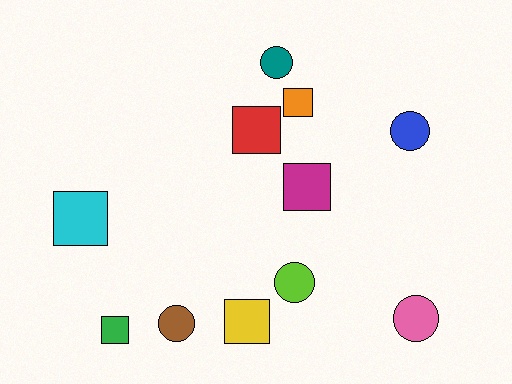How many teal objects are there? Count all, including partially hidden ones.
There is 1 teal object.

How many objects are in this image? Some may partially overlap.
There are 11 objects.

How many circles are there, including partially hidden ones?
There are 5 circles.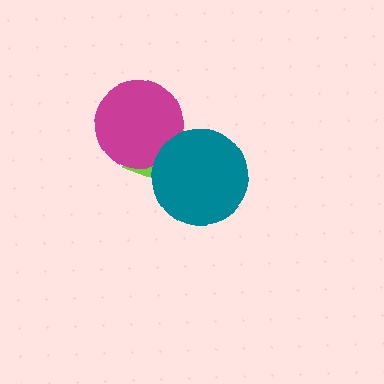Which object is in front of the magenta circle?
The teal circle is in front of the magenta circle.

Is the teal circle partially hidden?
No, no other shape covers it.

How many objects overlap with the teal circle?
2 objects overlap with the teal circle.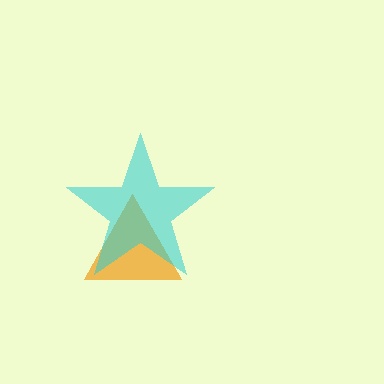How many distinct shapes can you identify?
There are 2 distinct shapes: an orange triangle, a cyan star.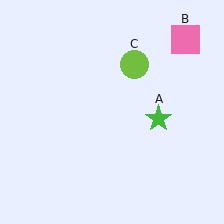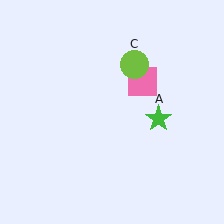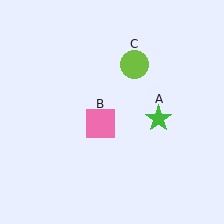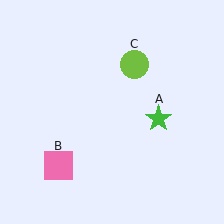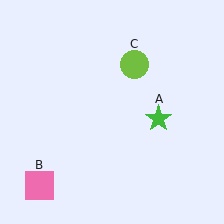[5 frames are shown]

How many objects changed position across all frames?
1 object changed position: pink square (object B).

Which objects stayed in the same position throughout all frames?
Green star (object A) and lime circle (object C) remained stationary.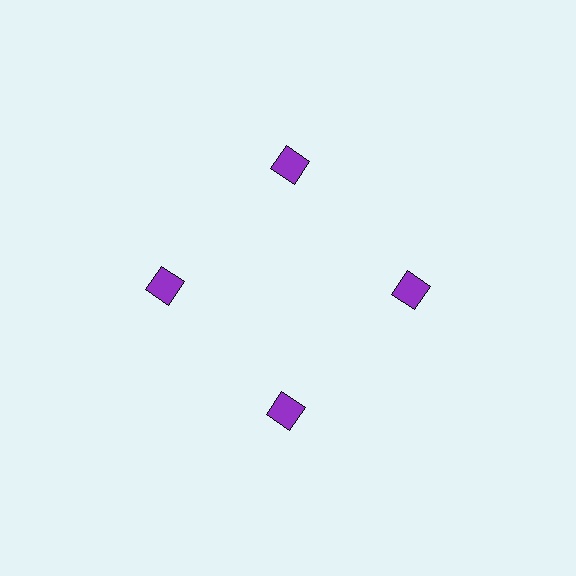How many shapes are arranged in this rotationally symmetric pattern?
There are 4 shapes, arranged in 4 groups of 1.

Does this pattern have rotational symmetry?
Yes, this pattern has 4-fold rotational symmetry. It looks the same after rotating 90 degrees around the center.